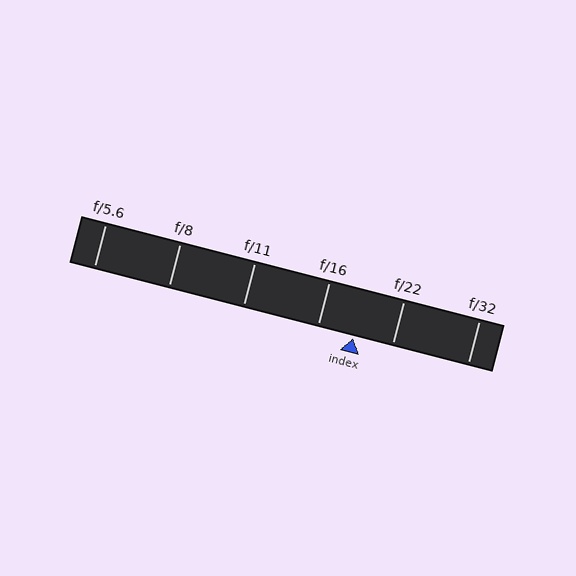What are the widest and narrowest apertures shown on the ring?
The widest aperture shown is f/5.6 and the narrowest is f/32.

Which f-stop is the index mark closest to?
The index mark is closest to f/16.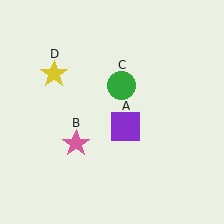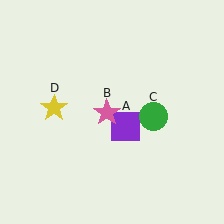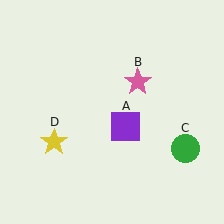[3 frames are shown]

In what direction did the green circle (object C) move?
The green circle (object C) moved down and to the right.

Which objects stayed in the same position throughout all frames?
Purple square (object A) remained stationary.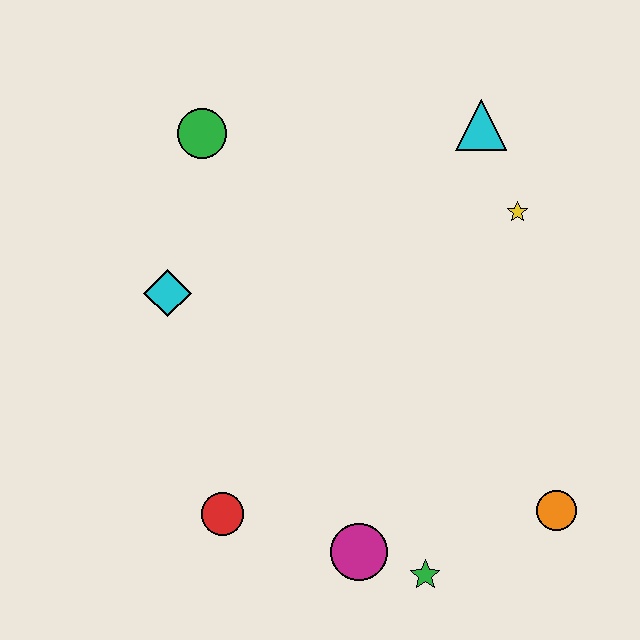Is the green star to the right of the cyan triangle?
No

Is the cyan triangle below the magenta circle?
No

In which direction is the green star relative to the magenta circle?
The green star is to the right of the magenta circle.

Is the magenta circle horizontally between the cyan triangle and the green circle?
Yes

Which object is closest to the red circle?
The magenta circle is closest to the red circle.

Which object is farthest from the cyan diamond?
The orange circle is farthest from the cyan diamond.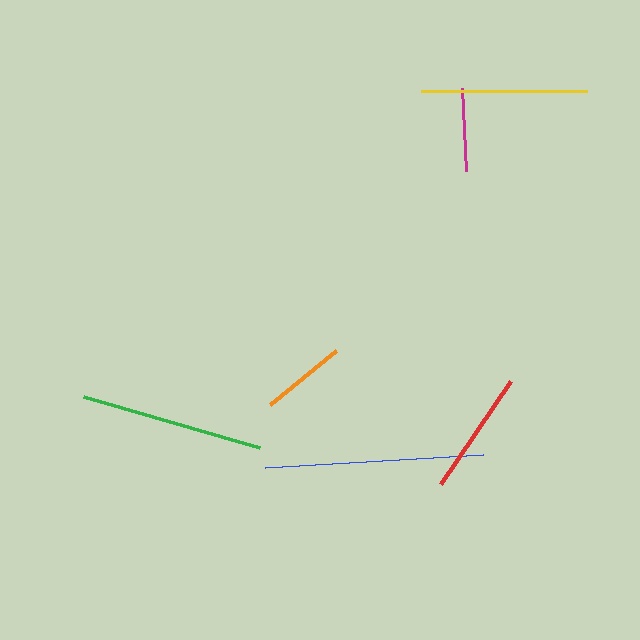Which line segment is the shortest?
The magenta line is the shortest at approximately 83 pixels.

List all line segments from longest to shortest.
From longest to shortest: blue, green, yellow, red, orange, magenta.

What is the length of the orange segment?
The orange segment is approximately 85 pixels long.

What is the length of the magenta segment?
The magenta segment is approximately 83 pixels long.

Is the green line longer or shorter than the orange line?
The green line is longer than the orange line.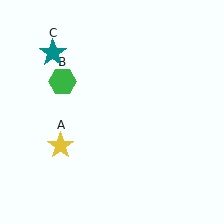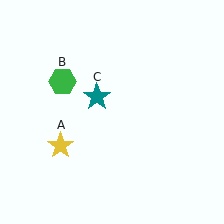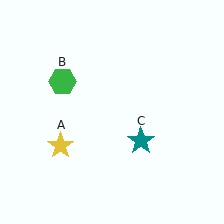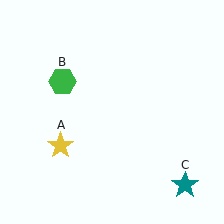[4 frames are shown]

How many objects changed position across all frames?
1 object changed position: teal star (object C).